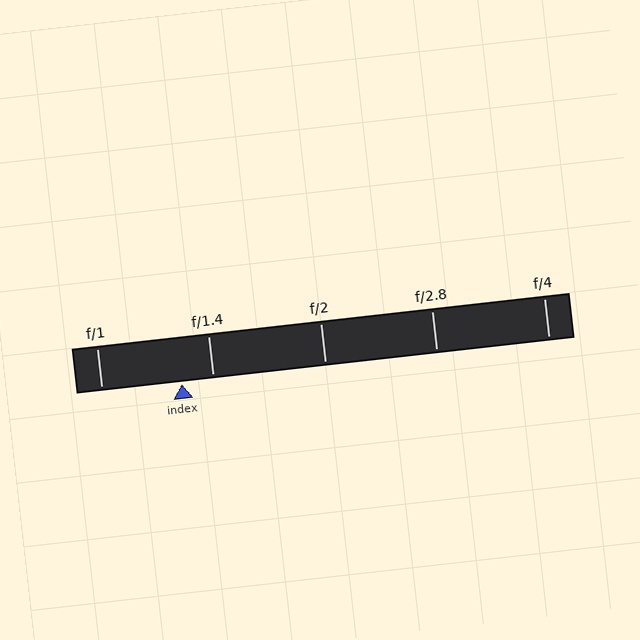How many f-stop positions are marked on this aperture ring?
There are 5 f-stop positions marked.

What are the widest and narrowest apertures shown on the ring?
The widest aperture shown is f/1 and the narrowest is f/4.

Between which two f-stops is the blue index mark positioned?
The index mark is between f/1 and f/1.4.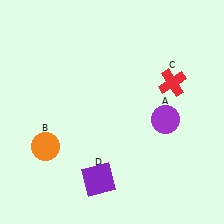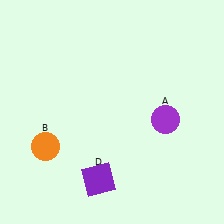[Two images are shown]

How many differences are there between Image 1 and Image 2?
There is 1 difference between the two images.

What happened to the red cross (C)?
The red cross (C) was removed in Image 2. It was in the top-right area of Image 1.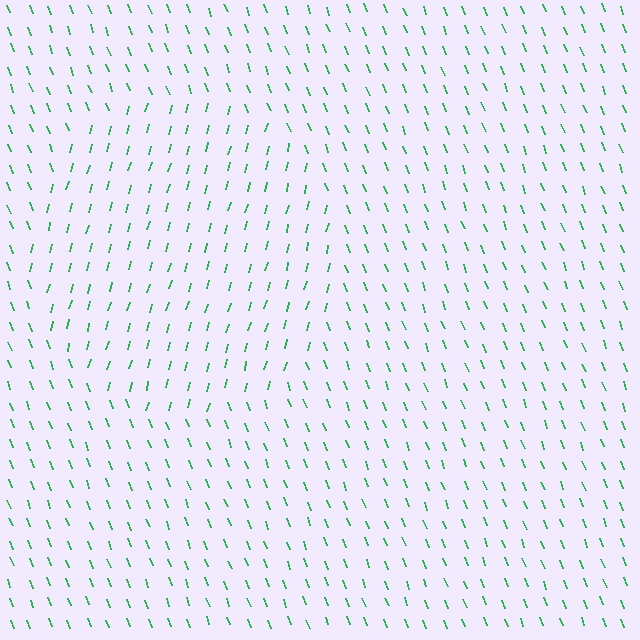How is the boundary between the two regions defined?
The boundary is defined purely by a change in line orientation (approximately 36 degrees difference). All lines are the same color and thickness.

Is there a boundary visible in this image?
Yes, there is a texture boundary formed by a change in line orientation.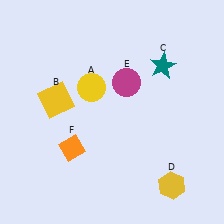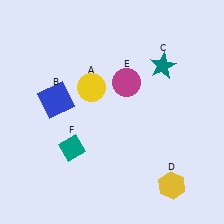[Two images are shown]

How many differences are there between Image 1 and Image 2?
There are 2 differences between the two images.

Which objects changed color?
B changed from yellow to blue. F changed from orange to teal.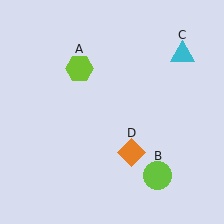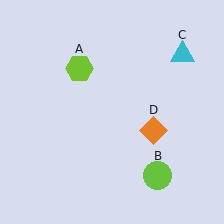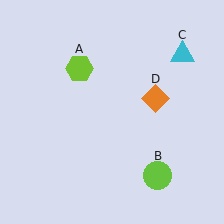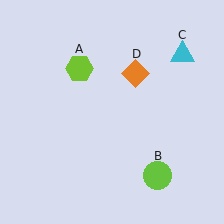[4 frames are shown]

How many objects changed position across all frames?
1 object changed position: orange diamond (object D).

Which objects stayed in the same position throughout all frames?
Lime hexagon (object A) and lime circle (object B) and cyan triangle (object C) remained stationary.